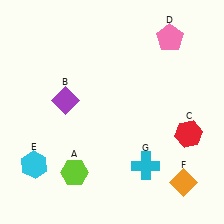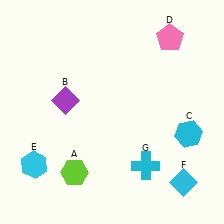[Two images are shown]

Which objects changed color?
C changed from red to cyan. F changed from orange to cyan.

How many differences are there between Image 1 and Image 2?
There are 2 differences between the two images.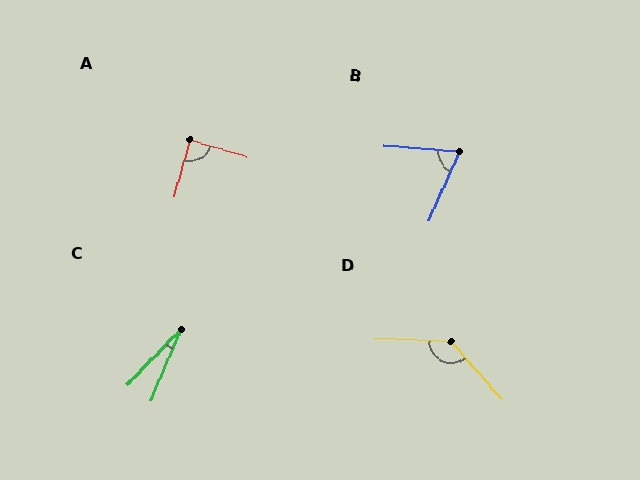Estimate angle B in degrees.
Approximately 71 degrees.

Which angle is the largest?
D, at approximately 133 degrees.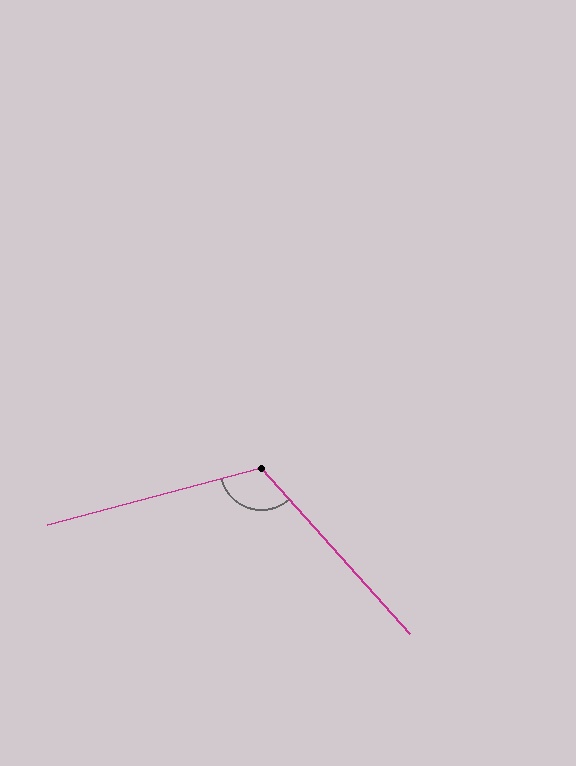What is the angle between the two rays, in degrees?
Approximately 117 degrees.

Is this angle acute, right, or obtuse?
It is obtuse.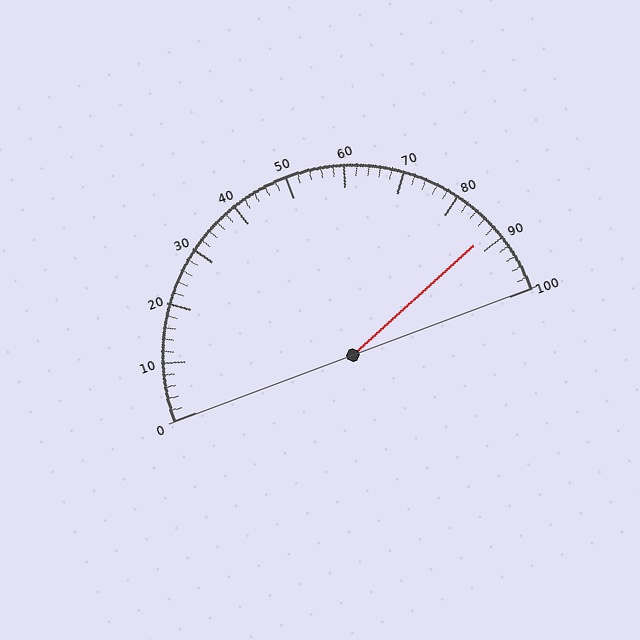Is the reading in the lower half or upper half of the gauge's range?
The reading is in the upper half of the range (0 to 100).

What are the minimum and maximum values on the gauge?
The gauge ranges from 0 to 100.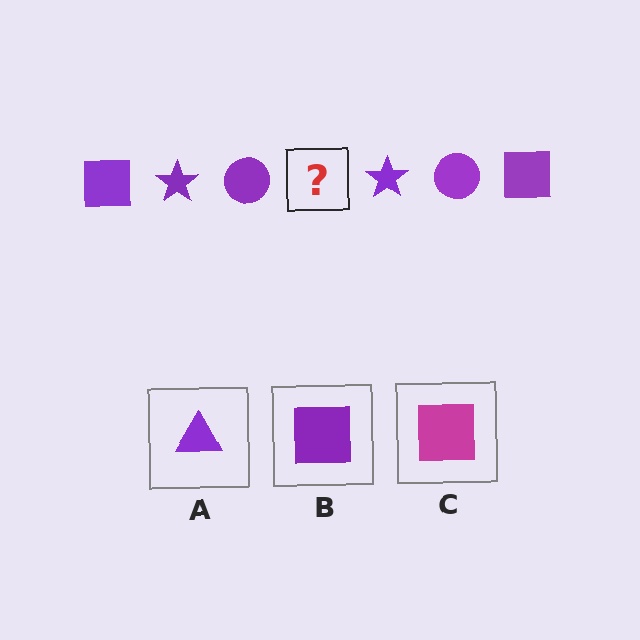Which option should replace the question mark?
Option B.